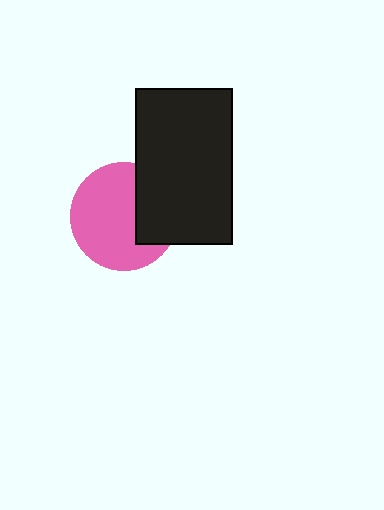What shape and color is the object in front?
The object in front is a black rectangle.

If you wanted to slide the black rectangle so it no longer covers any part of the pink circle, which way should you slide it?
Slide it right — that is the most direct way to separate the two shapes.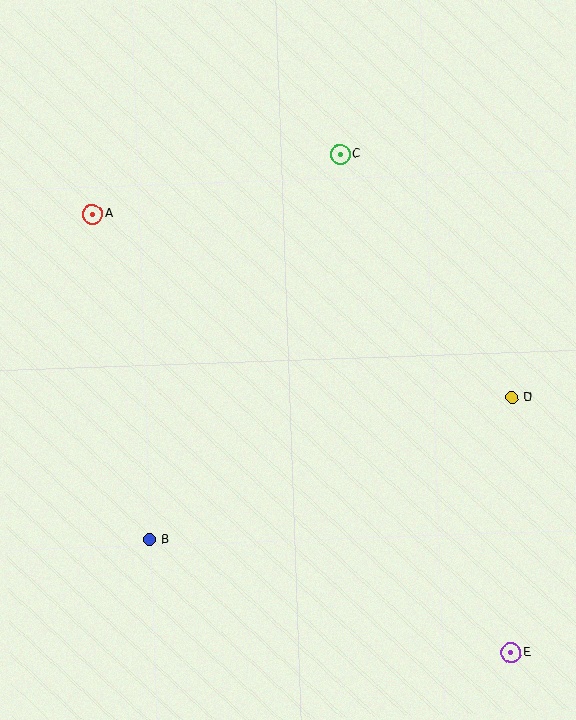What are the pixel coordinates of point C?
Point C is at (340, 155).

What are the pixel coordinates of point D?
Point D is at (512, 397).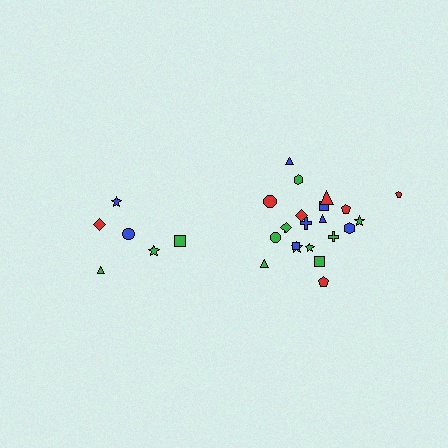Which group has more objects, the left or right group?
The right group.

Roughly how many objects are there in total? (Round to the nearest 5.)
Roughly 30 objects in total.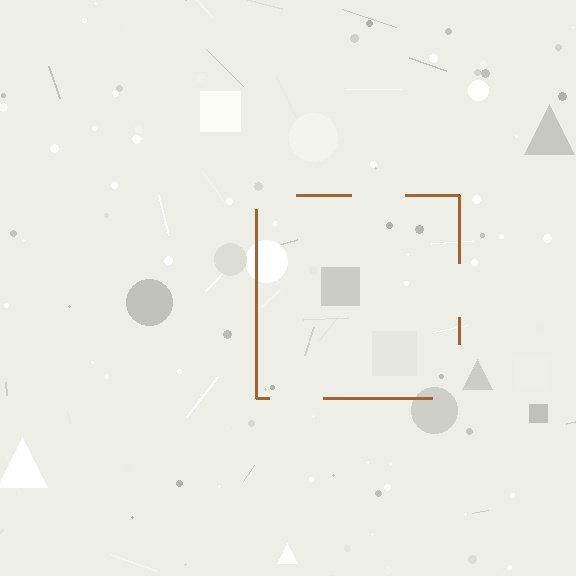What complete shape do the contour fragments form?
The contour fragments form a square.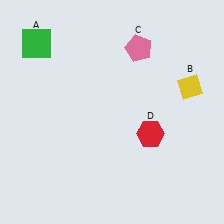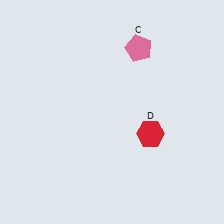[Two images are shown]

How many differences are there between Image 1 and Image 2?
There are 2 differences between the two images.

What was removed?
The green square (A), the yellow diamond (B) were removed in Image 2.